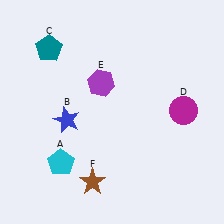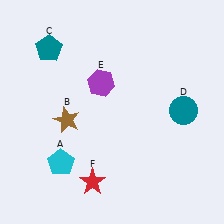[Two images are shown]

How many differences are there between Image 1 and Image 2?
There are 3 differences between the two images.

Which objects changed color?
B changed from blue to brown. D changed from magenta to teal. F changed from brown to red.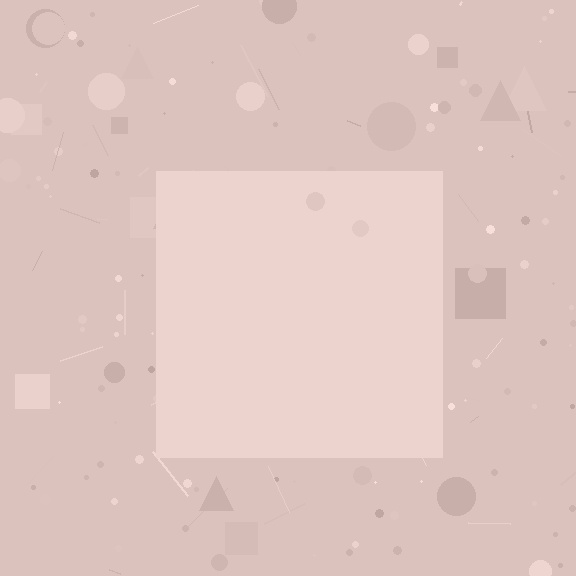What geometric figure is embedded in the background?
A square is embedded in the background.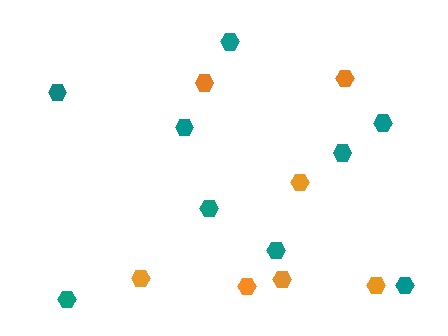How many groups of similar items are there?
There are 2 groups: one group of orange hexagons (7) and one group of teal hexagons (9).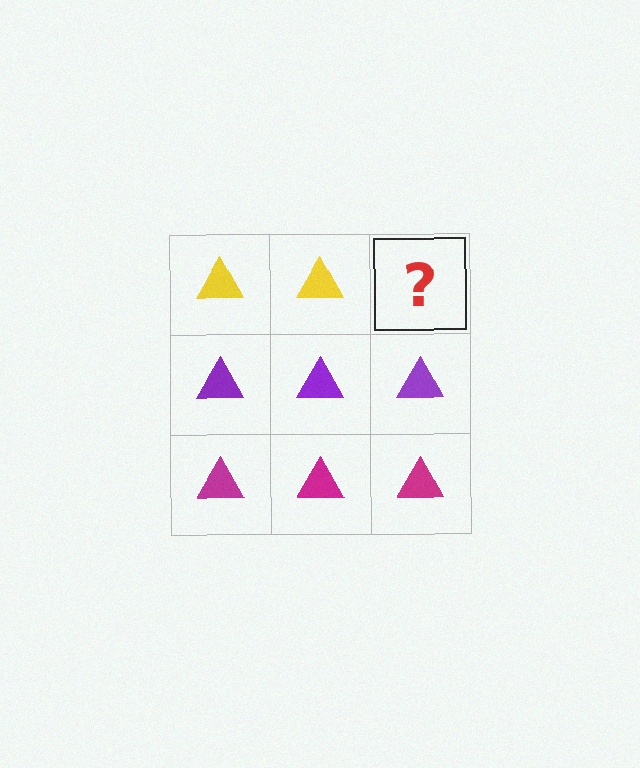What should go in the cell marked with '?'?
The missing cell should contain a yellow triangle.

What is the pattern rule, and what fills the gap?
The rule is that each row has a consistent color. The gap should be filled with a yellow triangle.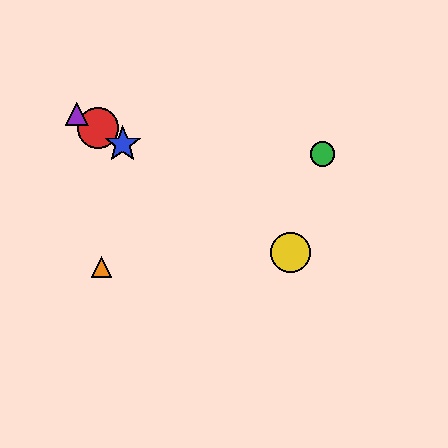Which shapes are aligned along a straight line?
The red circle, the blue star, the yellow circle, the purple triangle are aligned along a straight line.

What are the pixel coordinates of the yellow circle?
The yellow circle is at (290, 253).